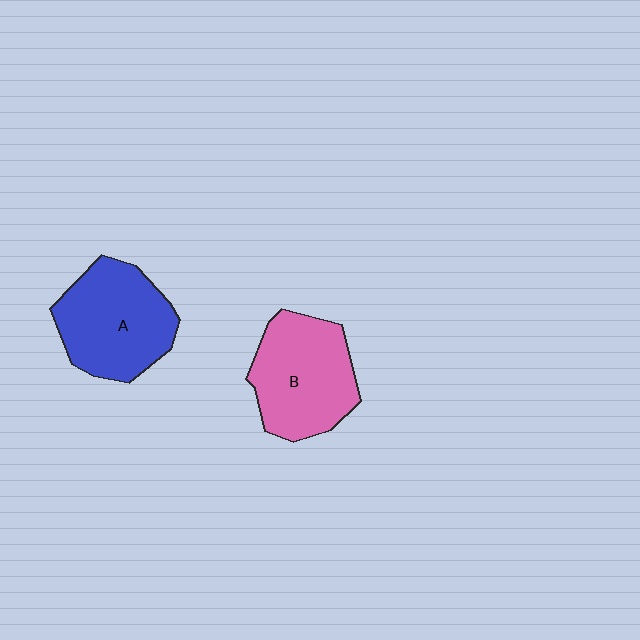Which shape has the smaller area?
Shape B (pink).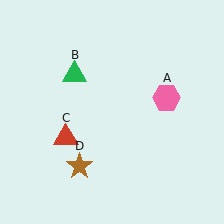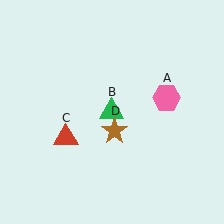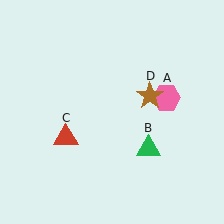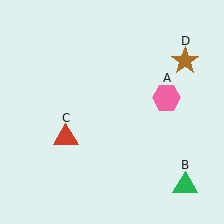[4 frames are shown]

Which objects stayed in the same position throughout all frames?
Pink hexagon (object A) and red triangle (object C) remained stationary.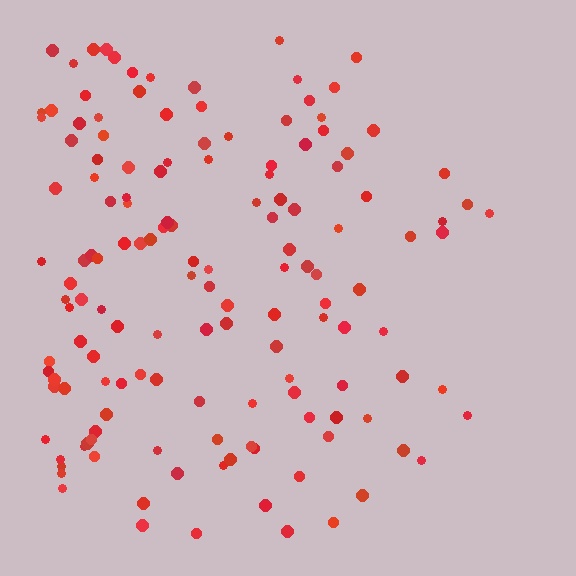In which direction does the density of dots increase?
From right to left, with the left side densest.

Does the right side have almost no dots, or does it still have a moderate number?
Still a moderate number, just noticeably fewer than the left.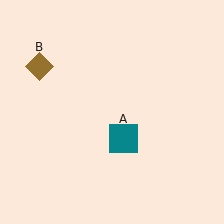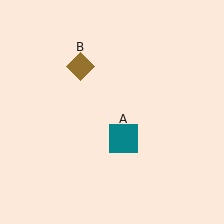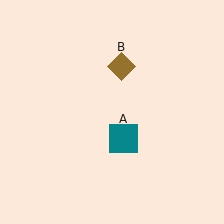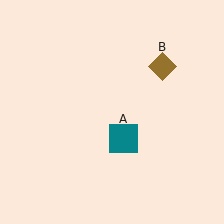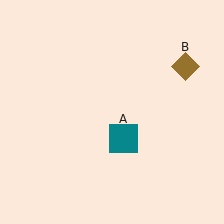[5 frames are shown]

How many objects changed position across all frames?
1 object changed position: brown diamond (object B).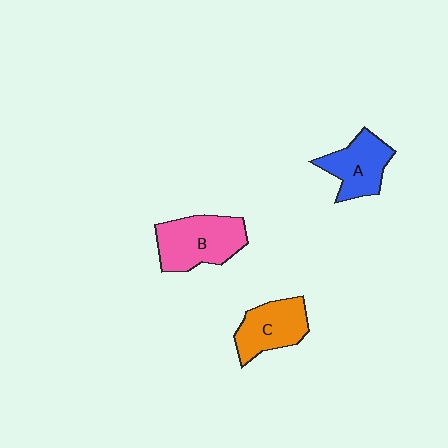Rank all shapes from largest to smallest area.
From largest to smallest: B (pink), C (orange), A (blue).